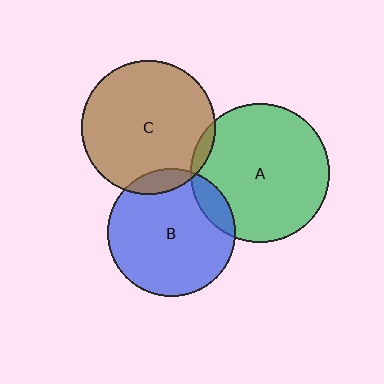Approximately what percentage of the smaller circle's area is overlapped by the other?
Approximately 10%.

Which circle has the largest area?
Circle A (green).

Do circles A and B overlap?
Yes.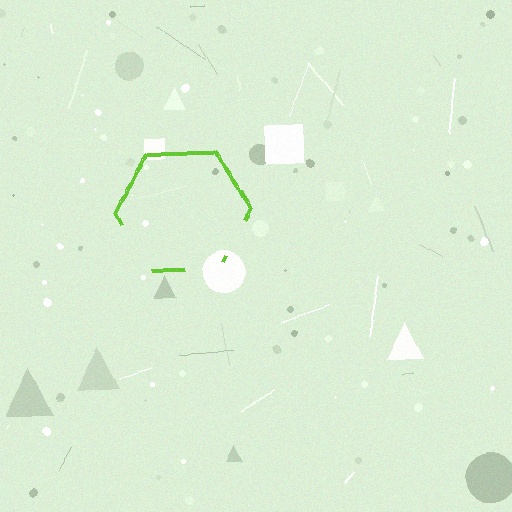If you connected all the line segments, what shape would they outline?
They would outline a hexagon.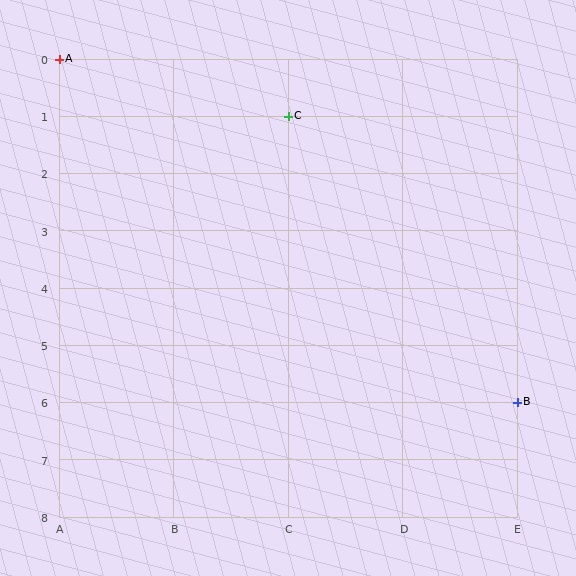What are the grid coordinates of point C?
Point C is at grid coordinates (C, 1).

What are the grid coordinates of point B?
Point B is at grid coordinates (E, 6).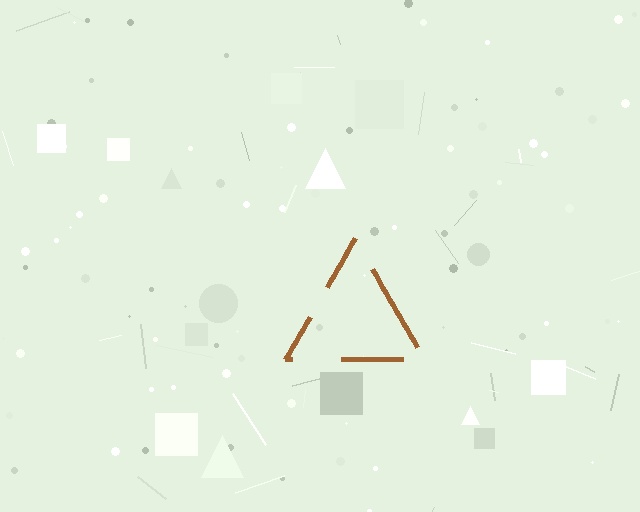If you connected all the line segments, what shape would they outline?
They would outline a triangle.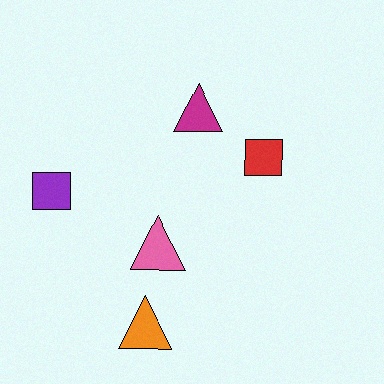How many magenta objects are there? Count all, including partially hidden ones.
There is 1 magenta object.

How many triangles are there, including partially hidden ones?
There are 3 triangles.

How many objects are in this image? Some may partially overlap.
There are 5 objects.